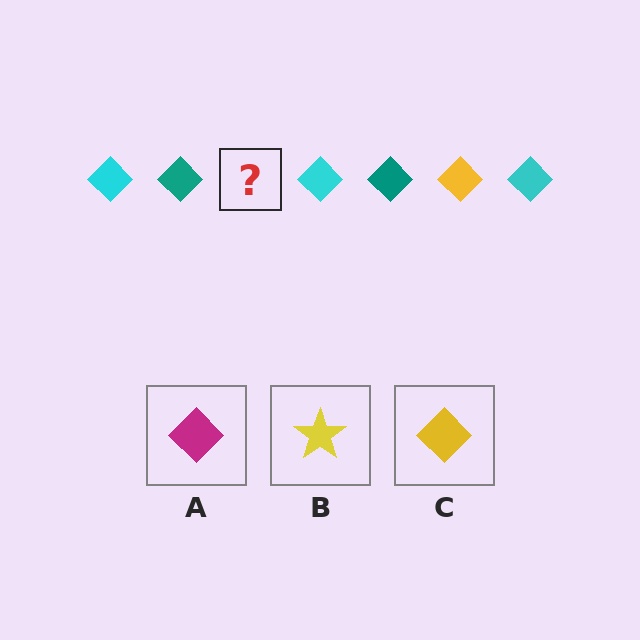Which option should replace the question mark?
Option C.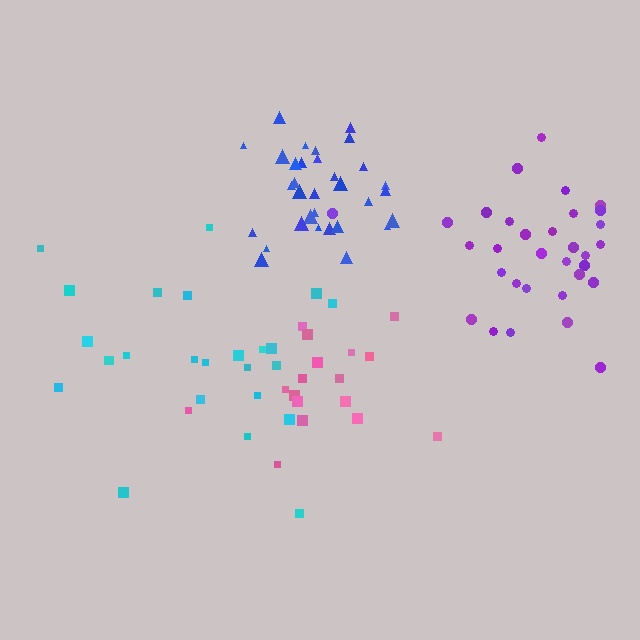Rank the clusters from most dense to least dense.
blue, purple, cyan, pink.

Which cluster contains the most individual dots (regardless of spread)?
Blue (33).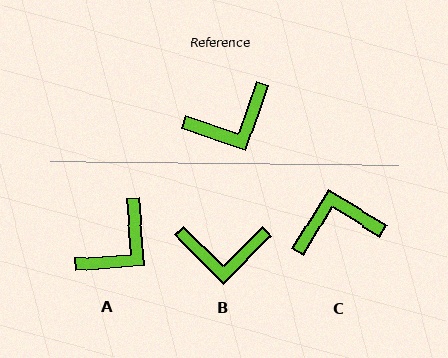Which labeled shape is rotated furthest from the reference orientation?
C, about 168 degrees away.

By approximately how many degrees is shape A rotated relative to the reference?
Approximately 24 degrees counter-clockwise.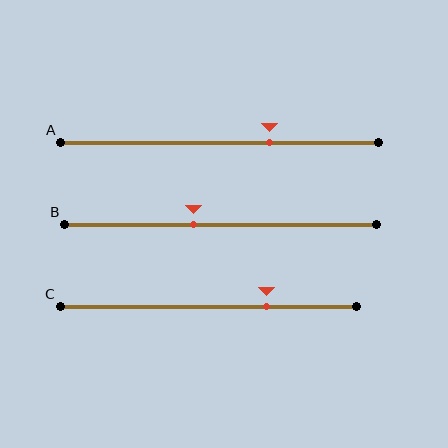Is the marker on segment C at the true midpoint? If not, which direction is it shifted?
No, the marker on segment C is shifted to the right by about 19% of the segment length.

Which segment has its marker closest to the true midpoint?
Segment B has its marker closest to the true midpoint.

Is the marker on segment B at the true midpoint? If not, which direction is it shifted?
No, the marker on segment B is shifted to the left by about 9% of the segment length.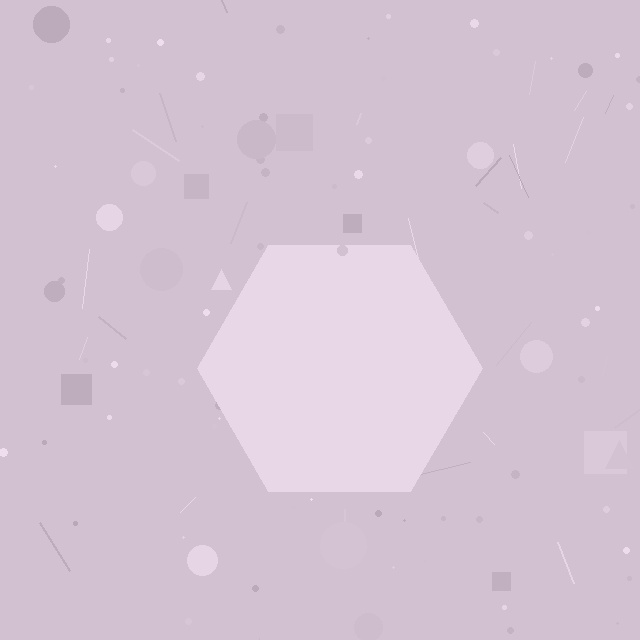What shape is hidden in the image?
A hexagon is hidden in the image.